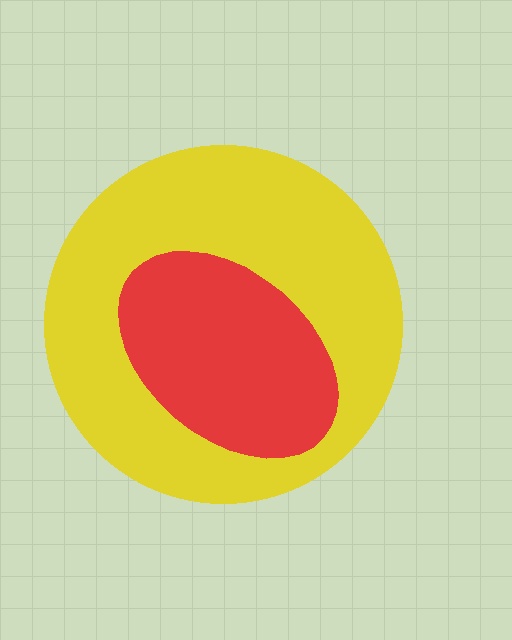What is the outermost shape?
The yellow circle.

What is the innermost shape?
The red ellipse.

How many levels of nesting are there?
2.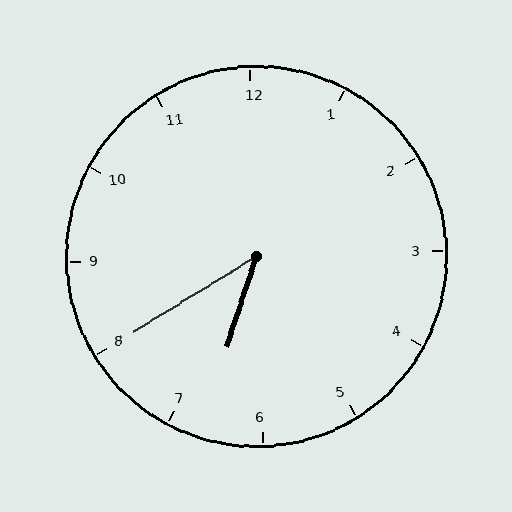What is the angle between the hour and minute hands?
Approximately 40 degrees.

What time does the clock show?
6:40.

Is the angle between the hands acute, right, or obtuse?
It is acute.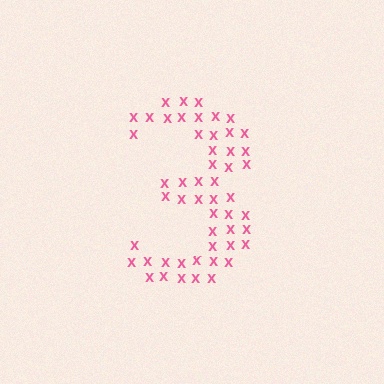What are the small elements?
The small elements are letter X's.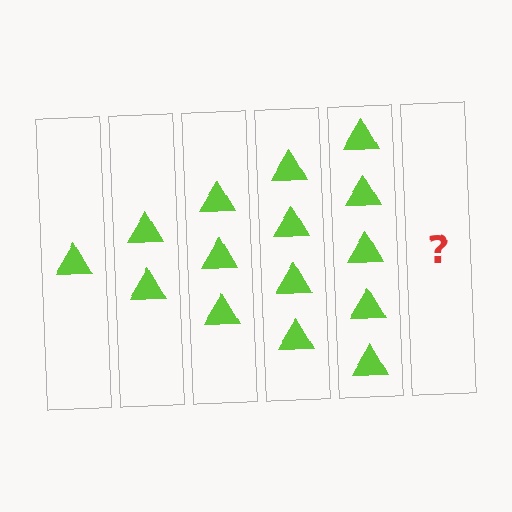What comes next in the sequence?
The next element should be 6 triangles.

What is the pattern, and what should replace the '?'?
The pattern is that each step adds one more triangle. The '?' should be 6 triangles.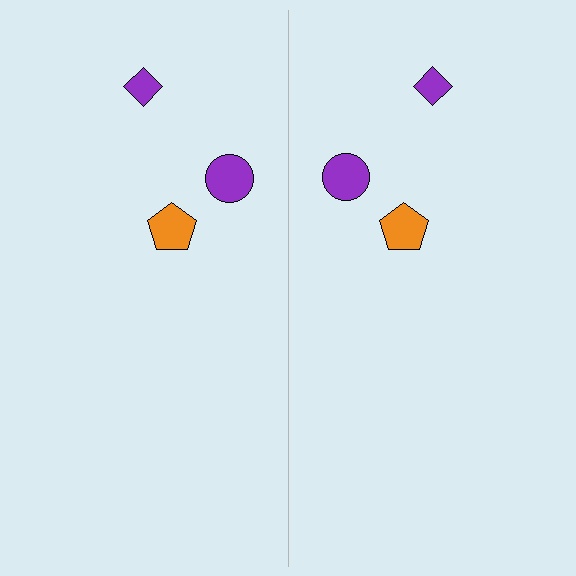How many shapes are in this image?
There are 6 shapes in this image.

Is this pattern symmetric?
Yes, this pattern has bilateral (reflection) symmetry.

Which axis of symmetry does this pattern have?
The pattern has a vertical axis of symmetry running through the center of the image.